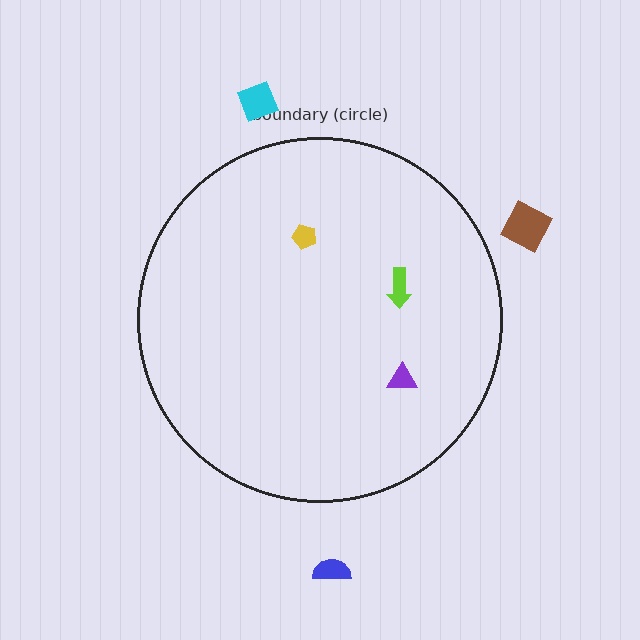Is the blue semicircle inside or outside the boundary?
Outside.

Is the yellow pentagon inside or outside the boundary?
Inside.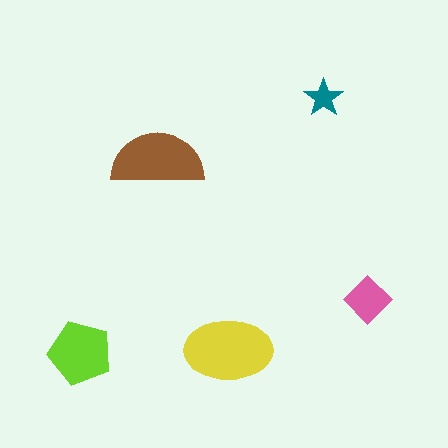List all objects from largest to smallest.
The yellow ellipse, the brown semicircle, the lime pentagon, the pink diamond, the teal star.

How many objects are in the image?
There are 5 objects in the image.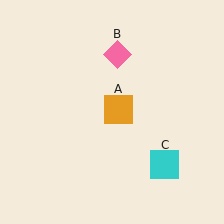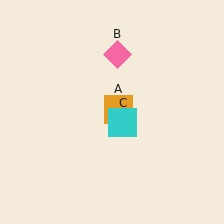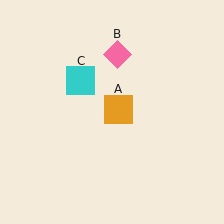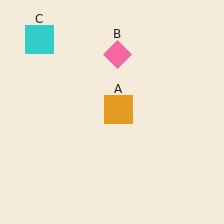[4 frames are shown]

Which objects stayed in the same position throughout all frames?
Orange square (object A) and pink diamond (object B) remained stationary.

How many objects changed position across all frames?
1 object changed position: cyan square (object C).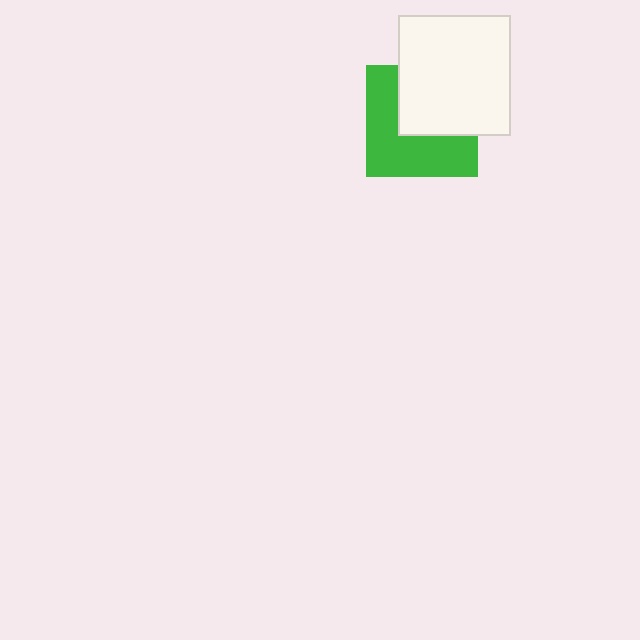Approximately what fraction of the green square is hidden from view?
Roughly 45% of the green square is hidden behind the white rectangle.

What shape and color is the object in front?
The object in front is a white rectangle.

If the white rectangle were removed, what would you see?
You would see the complete green square.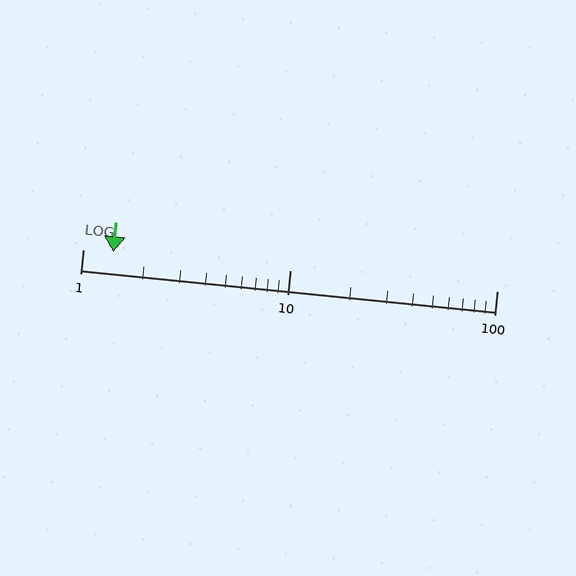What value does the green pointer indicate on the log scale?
The pointer indicates approximately 1.4.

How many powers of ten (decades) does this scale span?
The scale spans 2 decades, from 1 to 100.